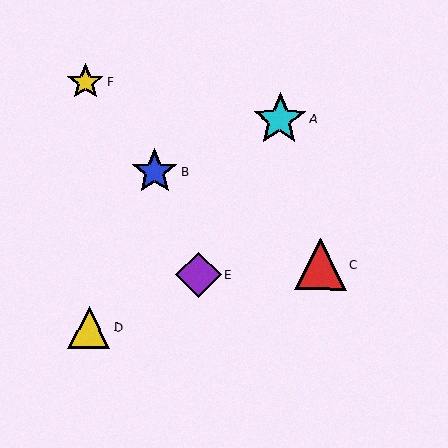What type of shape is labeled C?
Shape C is a red triangle.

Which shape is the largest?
The cyan star (labeled A) is the largest.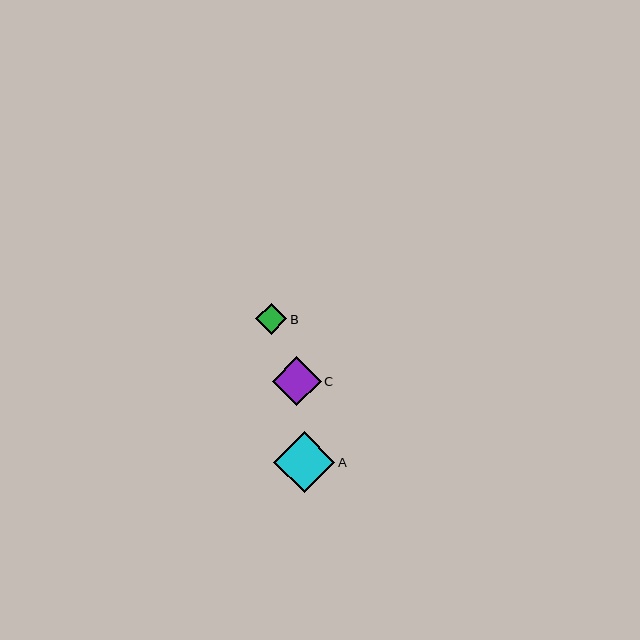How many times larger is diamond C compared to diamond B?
Diamond C is approximately 1.6 times the size of diamond B.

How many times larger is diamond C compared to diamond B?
Diamond C is approximately 1.6 times the size of diamond B.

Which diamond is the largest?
Diamond A is the largest with a size of approximately 61 pixels.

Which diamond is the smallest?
Diamond B is the smallest with a size of approximately 31 pixels.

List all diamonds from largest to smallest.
From largest to smallest: A, C, B.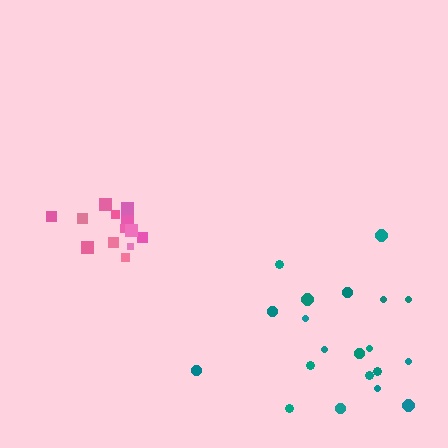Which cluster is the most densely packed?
Pink.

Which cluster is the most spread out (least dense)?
Teal.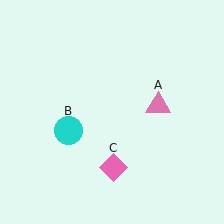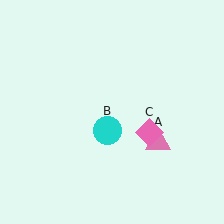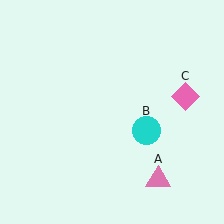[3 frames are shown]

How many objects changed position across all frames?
3 objects changed position: pink triangle (object A), cyan circle (object B), pink diamond (object C).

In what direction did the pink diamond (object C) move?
The pink diamond (object C) moved up and to the right.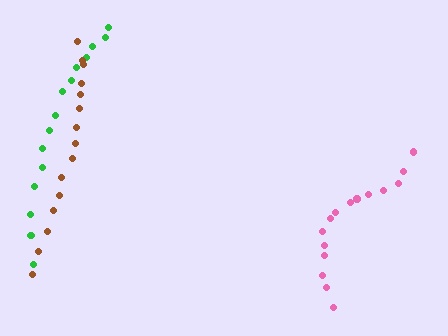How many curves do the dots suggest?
There are 3 distinct paths.